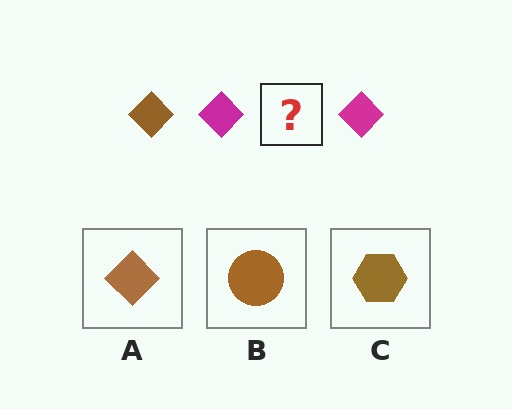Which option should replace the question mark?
Option A.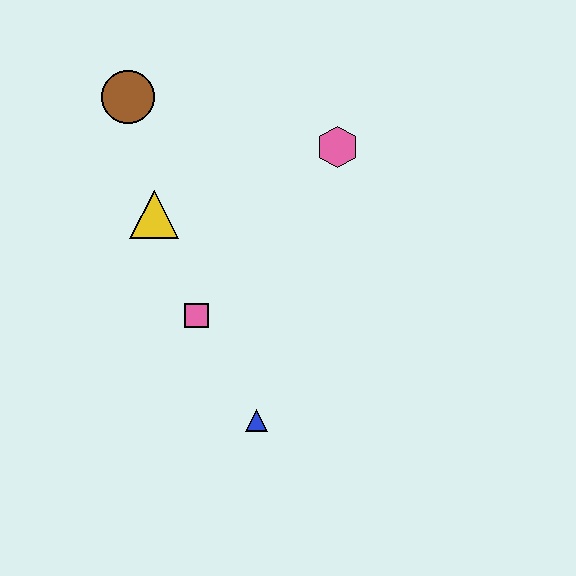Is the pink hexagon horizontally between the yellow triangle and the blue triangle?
No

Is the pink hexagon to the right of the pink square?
Yes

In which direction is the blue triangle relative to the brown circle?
The blue triangle is below the brown circle.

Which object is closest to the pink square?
The yellow triangle is closest to the pink square.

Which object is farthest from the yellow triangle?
The blue triangle is farthest from the yellow triangle.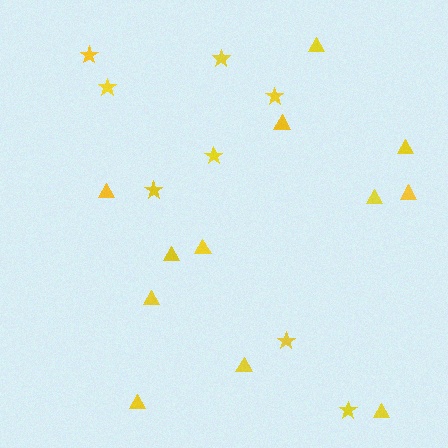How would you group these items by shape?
There are 2 groups: one group of stars (8) and one group of triangles (12).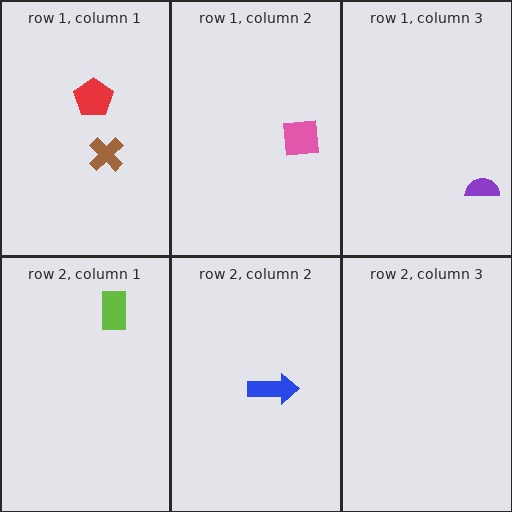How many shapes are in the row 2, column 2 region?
1.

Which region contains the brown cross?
The row 1, column 1 region.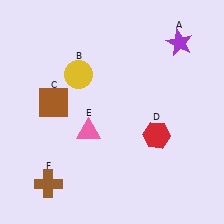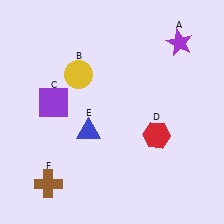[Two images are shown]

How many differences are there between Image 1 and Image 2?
There are 2 differences between the two images.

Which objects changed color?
C changed from brown to purple. E changed from pink to blue.